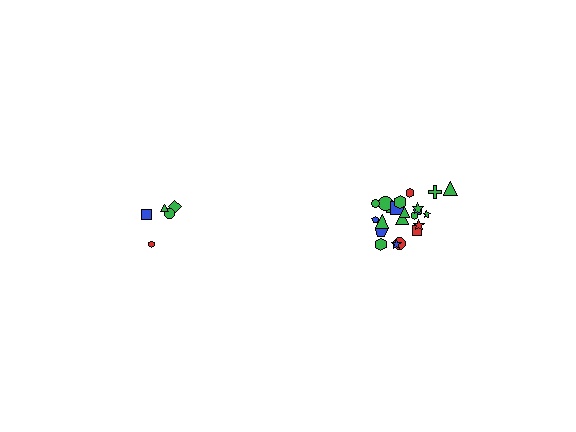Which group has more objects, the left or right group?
The right group.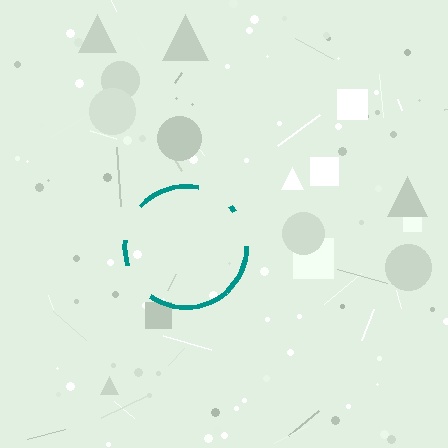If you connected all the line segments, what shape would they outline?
They would outline a circle.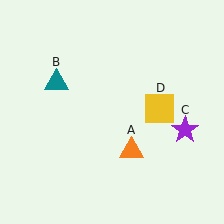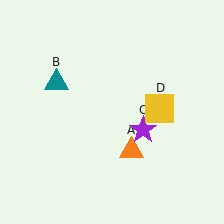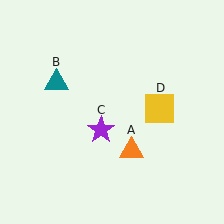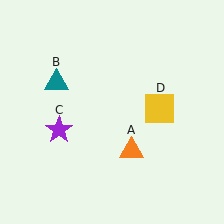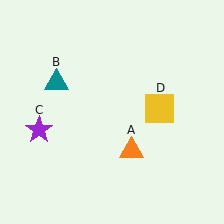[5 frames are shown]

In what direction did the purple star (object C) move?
The purple star (object C) moved left.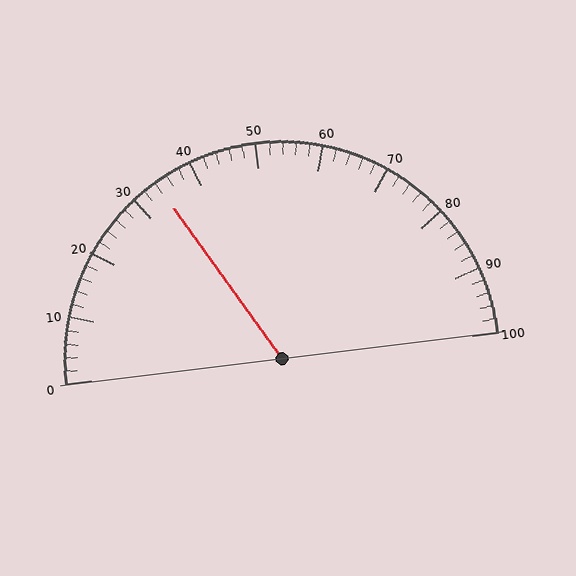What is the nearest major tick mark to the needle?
The nearest major tick mark is 30.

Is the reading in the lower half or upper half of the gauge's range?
The reading is in the lower half of the range (0 to 100).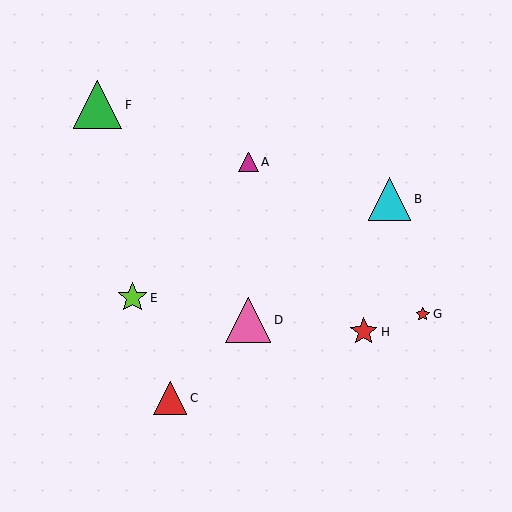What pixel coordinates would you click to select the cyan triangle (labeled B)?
Click at (390, 199) to select the cyan triangle B.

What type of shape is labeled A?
Shape A is a magenta triangle.